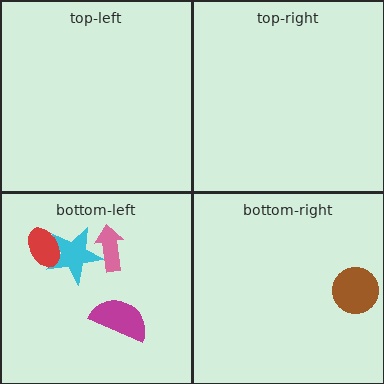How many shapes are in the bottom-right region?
1.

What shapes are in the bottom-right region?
The brown circle.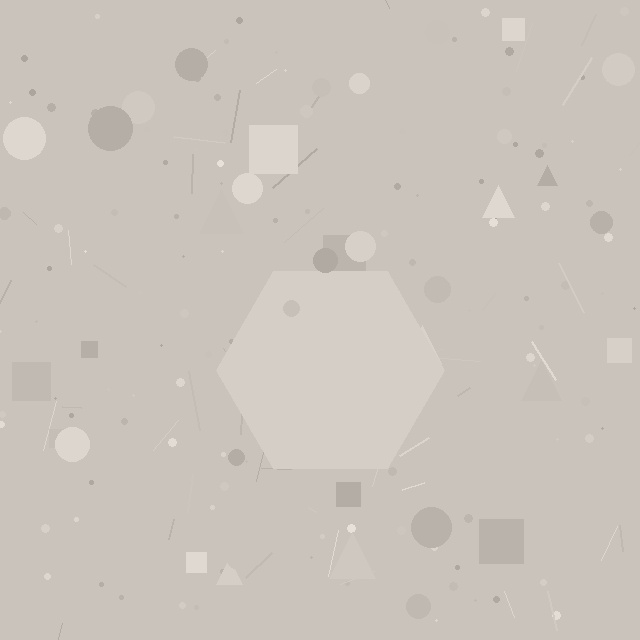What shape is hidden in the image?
A hexagon is hidden in the image.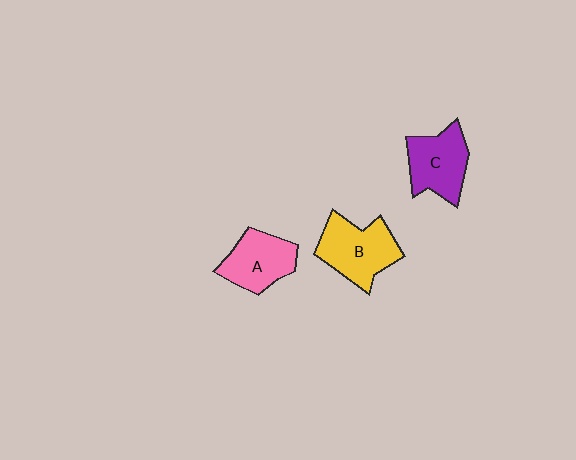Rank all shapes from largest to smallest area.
From largest to smallest: B (yellow), C (purple), A (pink).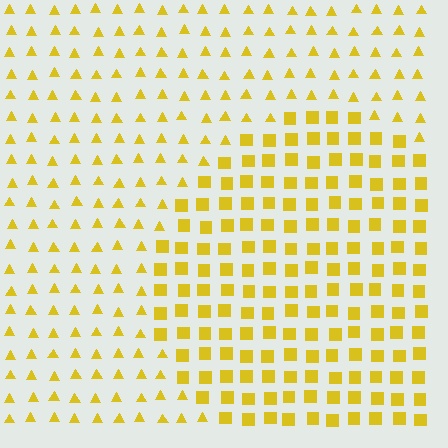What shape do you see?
I see a circle.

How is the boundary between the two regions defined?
The boundary is defined by a change in element shape: squares inside vs. triangles outside. All elements share the same color and spacing.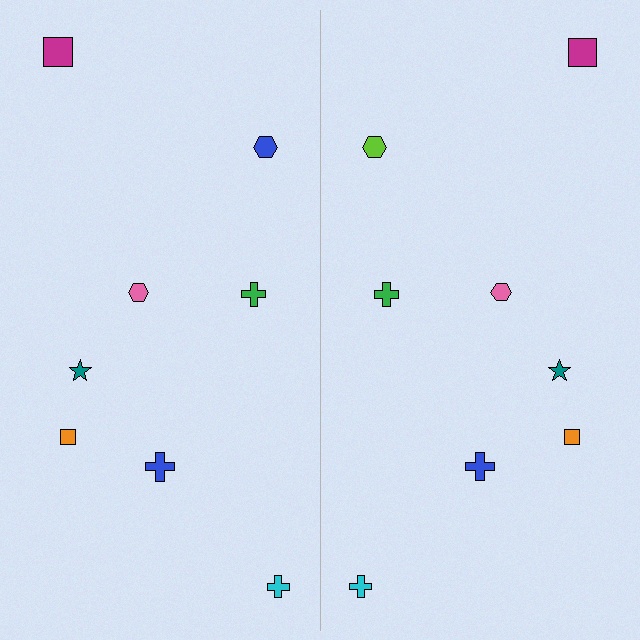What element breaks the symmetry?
The lime hexagon on the right side breaks the symmetry — its mirror counterpart is blue.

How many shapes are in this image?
There are 16 shapes in this image.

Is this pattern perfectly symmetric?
No, the pattern is not perfectly symmetric. The lime hexagon on the right side breaks the symmetry — its mirror counterpart is blue.